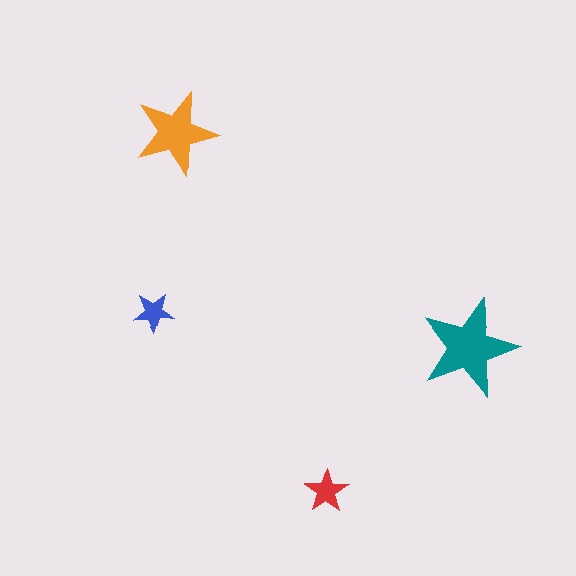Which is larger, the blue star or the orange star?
The orange one.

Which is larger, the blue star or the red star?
The red one.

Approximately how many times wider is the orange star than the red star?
About 2 times wider.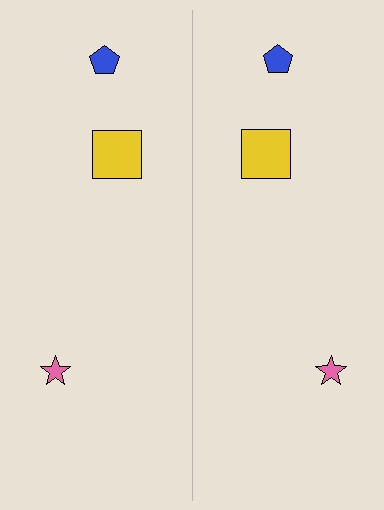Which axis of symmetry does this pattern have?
The pattern has a vertical axis of symmetry running through the center of the image.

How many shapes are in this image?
There are 6 shapes in this image.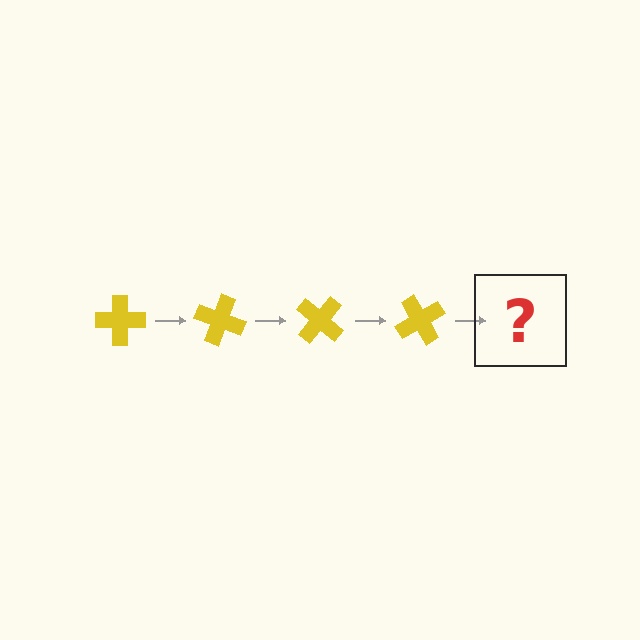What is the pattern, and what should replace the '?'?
The pattern is that the cross rotates 20 degrees each step. The '?' should be a yellow cross rotated 80 degrees.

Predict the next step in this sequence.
The next step is a yellow cross rotated 80 degrees.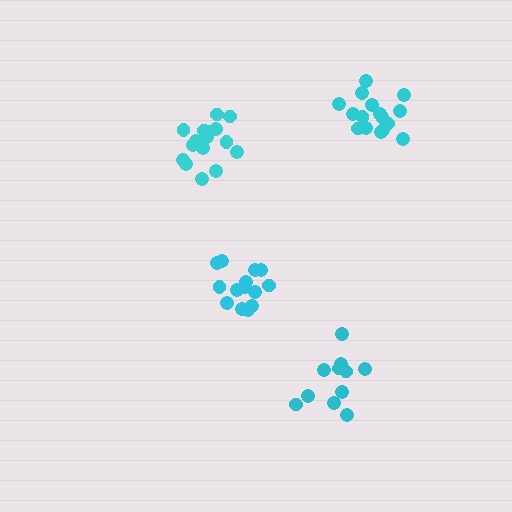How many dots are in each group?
Group 1: 11 dots, Group 2: 16 dots, Group 3: 17 dots, Group 4: 14 dots (58 total).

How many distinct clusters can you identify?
There are 4 distinct clusters.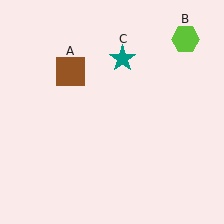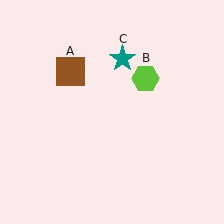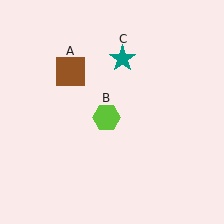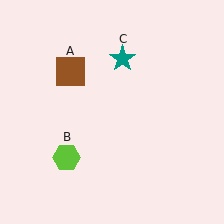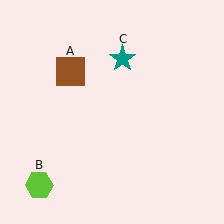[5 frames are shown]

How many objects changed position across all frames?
1 object changed position: lime hexagon (object B).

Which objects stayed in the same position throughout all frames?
Brown square (object A) and teal star (object C) remained stationary.